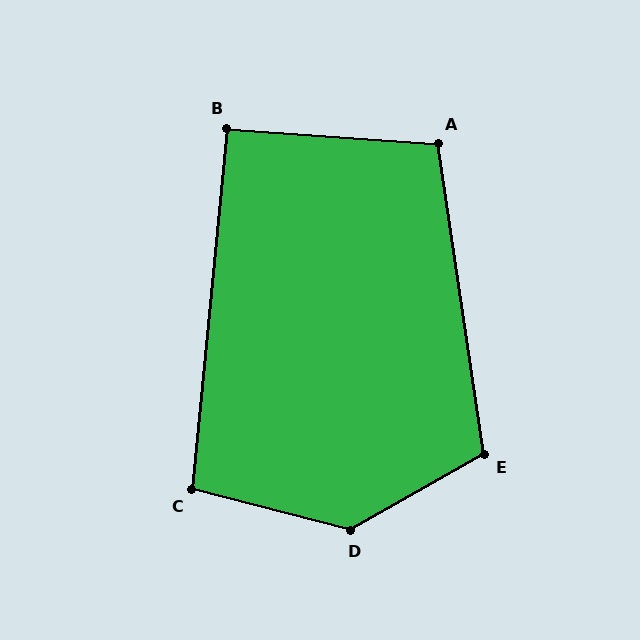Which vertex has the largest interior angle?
D, at approximately 136 degrees.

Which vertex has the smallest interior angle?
B, at approximately 92 degrees.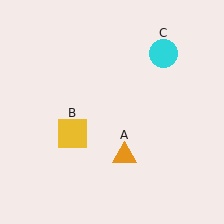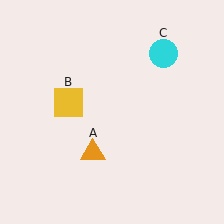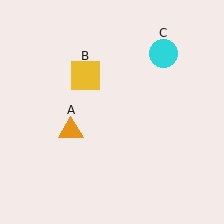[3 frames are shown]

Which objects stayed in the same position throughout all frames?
Cyan circle (object C) remained stationary.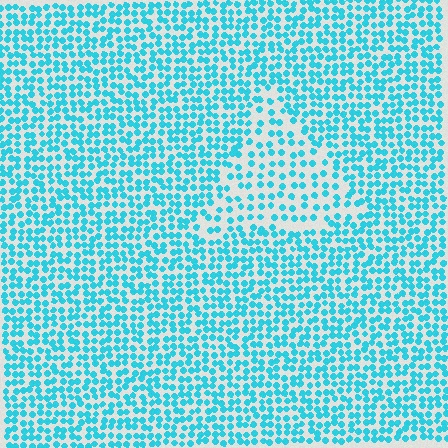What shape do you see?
I see a triangle.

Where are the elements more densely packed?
The elements are more densely packed outside the triangle boundary.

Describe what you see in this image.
The image contains small cyan elements arranged at two different densities. A triangle-shaped region is visible where the elements are less densely packed than the surrounding area.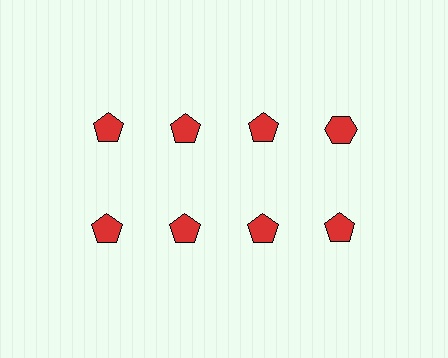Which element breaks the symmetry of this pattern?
The red hexagon in the top row, second from right column breaks the symmetry. All other shapes are red pentagons.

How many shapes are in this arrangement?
There are 8 shapes arranged in a grid pattern.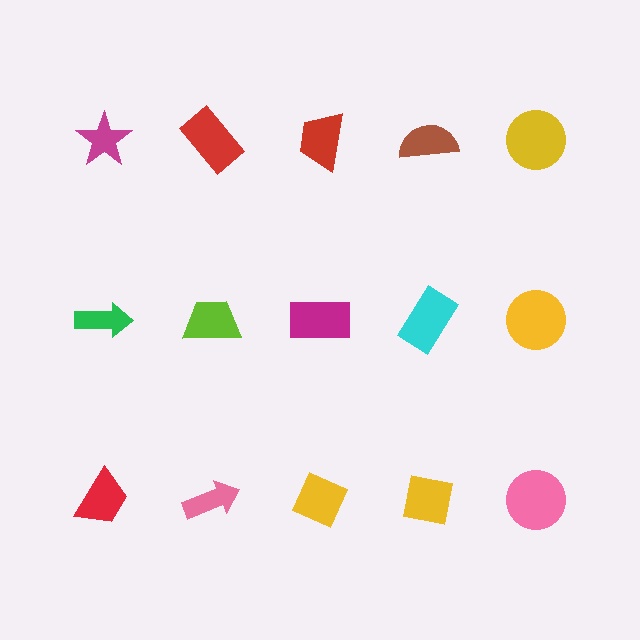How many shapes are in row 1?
5 shapes.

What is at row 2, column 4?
A cyan rectangle.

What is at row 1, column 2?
A red rectangle.